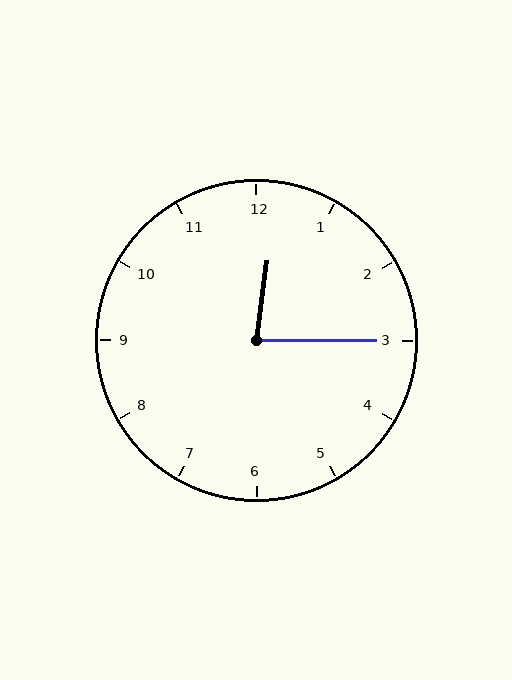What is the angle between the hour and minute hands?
Approximately 82 degrees.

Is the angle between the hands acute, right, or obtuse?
It is acute.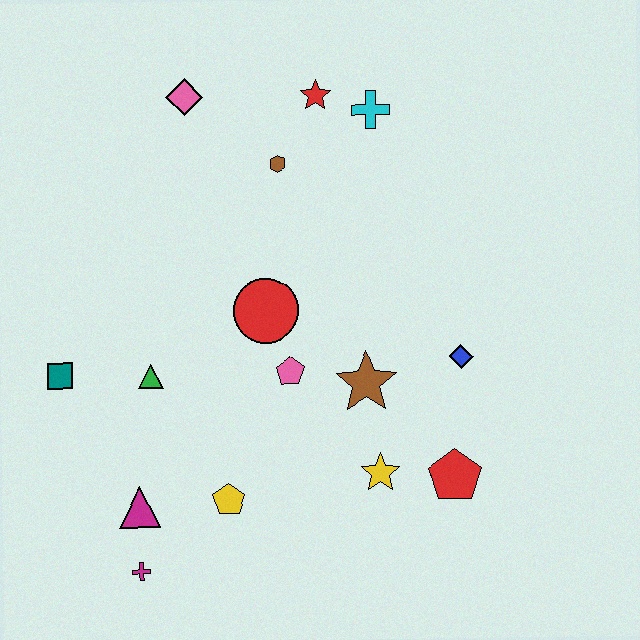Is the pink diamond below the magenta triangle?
No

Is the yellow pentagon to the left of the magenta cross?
No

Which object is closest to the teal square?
The green triangle is closest to the teal square.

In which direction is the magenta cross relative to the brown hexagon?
The magenta cross is below the brown hexagon.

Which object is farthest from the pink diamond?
The magenta cross is farthest from the pink diamond.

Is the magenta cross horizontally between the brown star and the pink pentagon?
No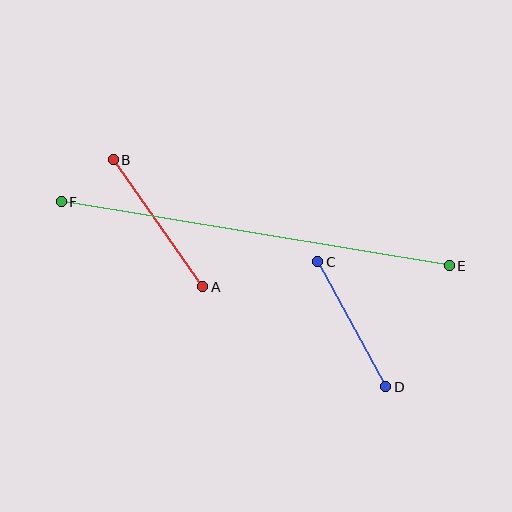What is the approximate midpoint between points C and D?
The midpoint is at approximately (352, 324) pixels.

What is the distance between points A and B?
The distance is approximately 155 pixels.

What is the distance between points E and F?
The distance is approximately 393 pixels.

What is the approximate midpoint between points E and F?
The midpoint is at approximately (255, 234) pixels.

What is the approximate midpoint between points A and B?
The midpoint is at approximately (158, 223) pixels.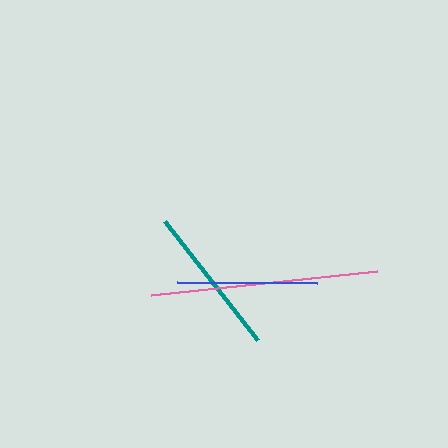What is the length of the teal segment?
The teal segment is approximately 151 pixels long.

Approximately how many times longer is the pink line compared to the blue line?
The pink line is approximately 1.6 times the length of the blue line.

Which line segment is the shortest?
The blue line is the shortest at approximately 140 pixels.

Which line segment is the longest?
The pink line is the longest at approximately 227 pixels.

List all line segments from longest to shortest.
From longest to shortest: pink, teal, blue.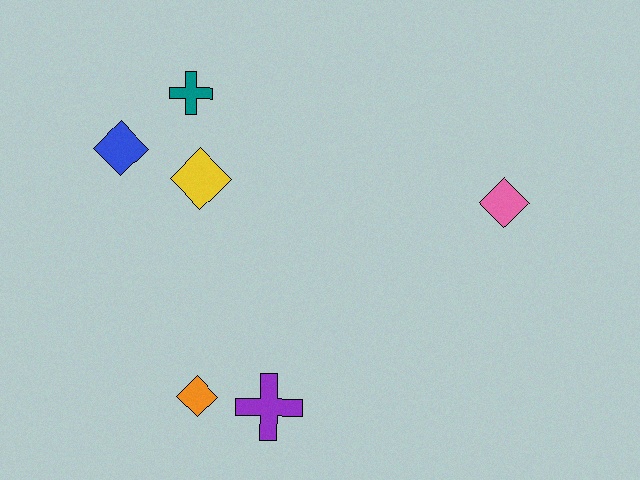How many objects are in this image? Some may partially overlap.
There are 6 objects.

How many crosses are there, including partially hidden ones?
There are 2 crosses.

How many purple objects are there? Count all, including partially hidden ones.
There is 1 purple object.